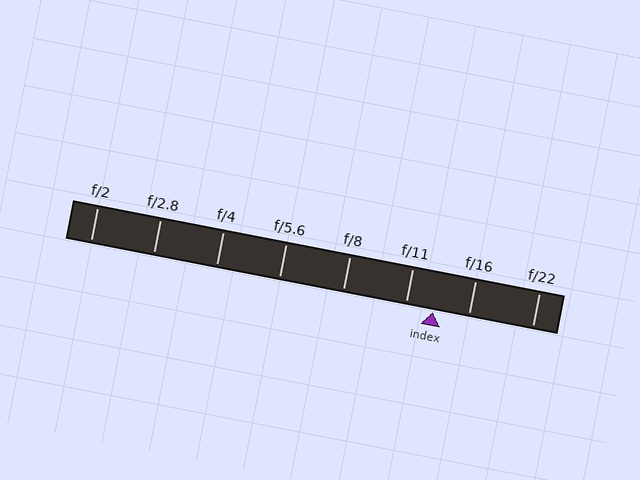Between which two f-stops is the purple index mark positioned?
The index mark is between f/11 and f/16.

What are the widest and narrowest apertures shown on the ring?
The widest aperture shown is f/2 and the narrowest is f/22.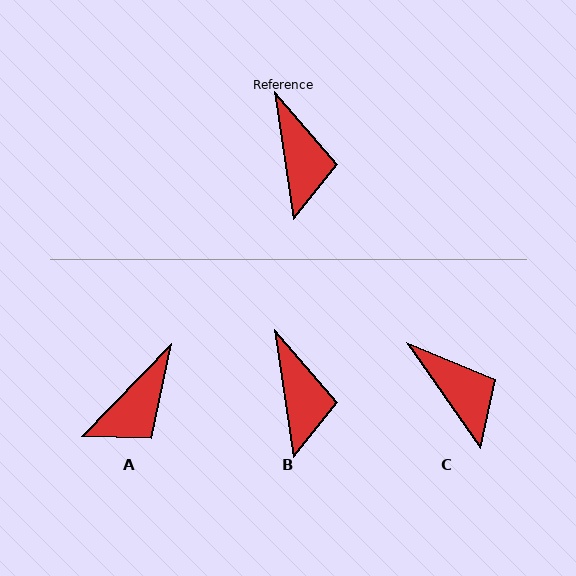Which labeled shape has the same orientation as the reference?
B.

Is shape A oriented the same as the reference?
No, it is off by about 53 degrees.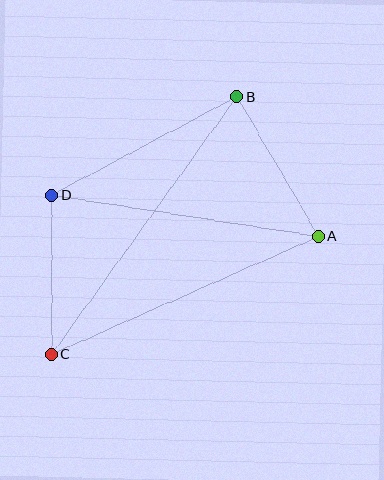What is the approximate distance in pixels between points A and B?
The distance between A and B is approximately 162 pixels.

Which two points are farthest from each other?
Points B and C are farthest from each other.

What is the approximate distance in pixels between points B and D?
The distance between B and D is approximately 210 pixels.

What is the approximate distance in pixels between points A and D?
The distance between A and D is approximately 270 pixels.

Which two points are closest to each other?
Points C and D are closest to each other.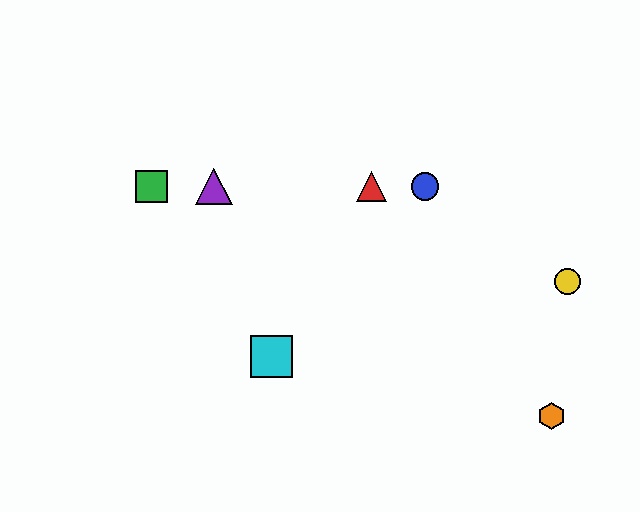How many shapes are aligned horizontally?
4 shapes (the red triangle, the blue circle, the green square, the purple triangle) are aligned horizontally.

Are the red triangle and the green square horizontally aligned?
Yes, both are at y≈187.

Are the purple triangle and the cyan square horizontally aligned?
No, the purple triangle is at y≈187 and the cyan square is at y≈356.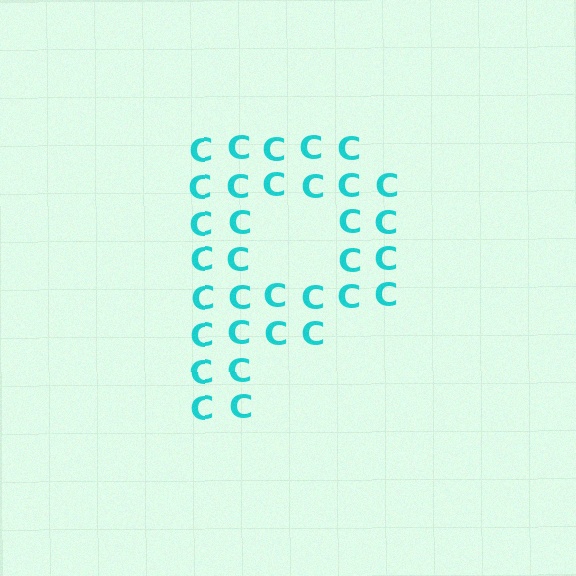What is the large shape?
The large shape is the letter P.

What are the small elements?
The small elements are letter C's.